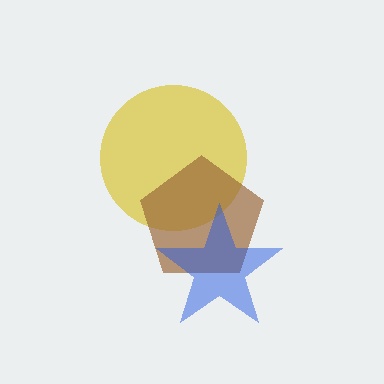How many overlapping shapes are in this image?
There are 3 overlapping shapes in the image.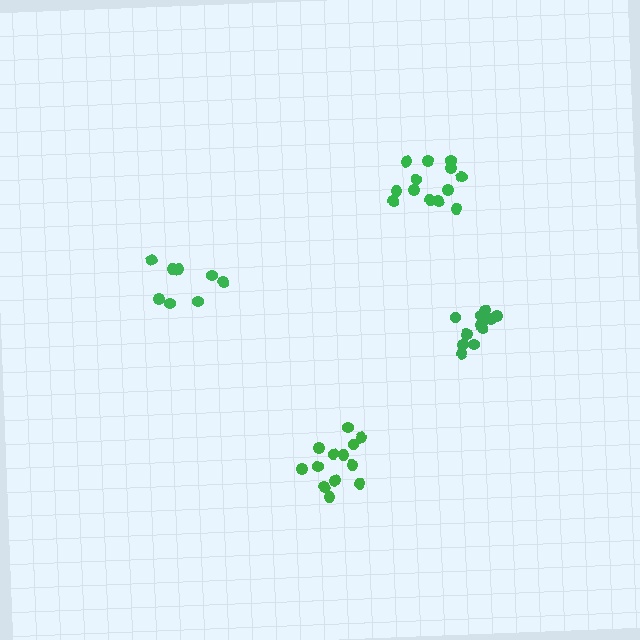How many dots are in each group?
Group 1: 13 dots, Group 2: 11 dots, Group 3: 13 dots, Group 4: 8 dots (45 total).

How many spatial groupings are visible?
There are 4 spatial groupings.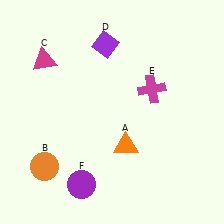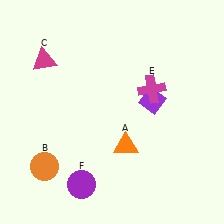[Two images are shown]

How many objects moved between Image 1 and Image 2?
1 object moved between the two images.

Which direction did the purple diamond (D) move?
The purple diamond (D) moved down.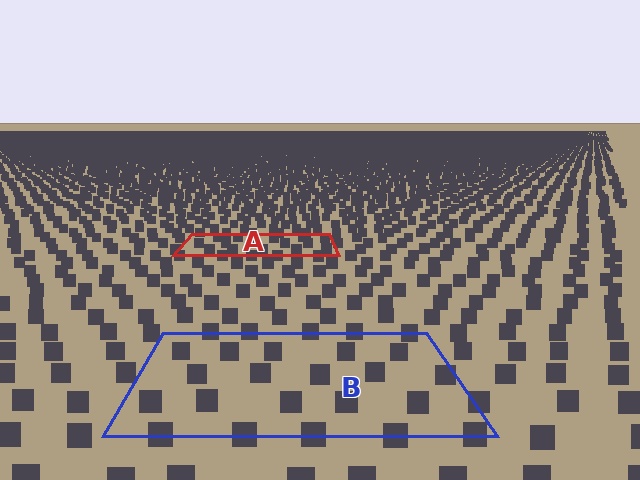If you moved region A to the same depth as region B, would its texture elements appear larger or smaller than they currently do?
They would appear larger. At a closer depth, the same texture elements are projected at a bigger on-screen size.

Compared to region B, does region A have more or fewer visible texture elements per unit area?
Region A has more texture elements per unit area — they are packed more densely because it is farther away.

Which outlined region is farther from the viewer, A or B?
Region A is farther from the viewer — the texture elements inside it appear smaller and more densely packed.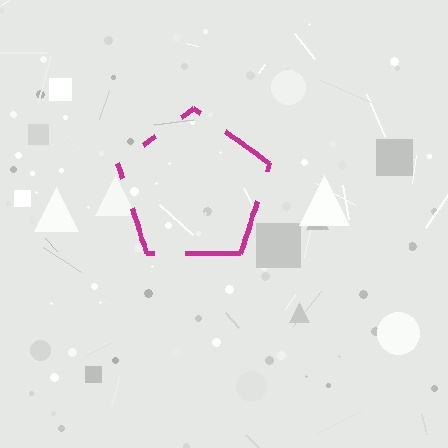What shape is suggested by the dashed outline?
The dashed outline suggests a pentagon.